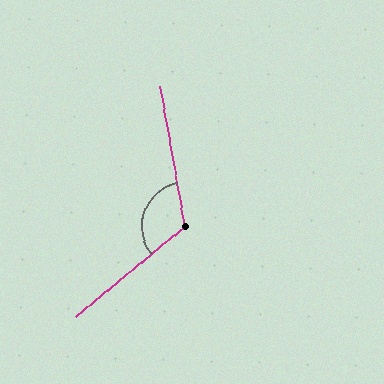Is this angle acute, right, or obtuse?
It is obtuse.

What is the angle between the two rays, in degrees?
Approximately 119 degrees.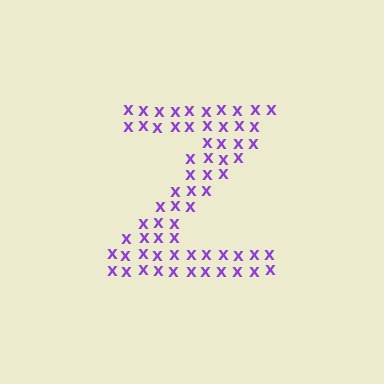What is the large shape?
The large shape is the letter Z.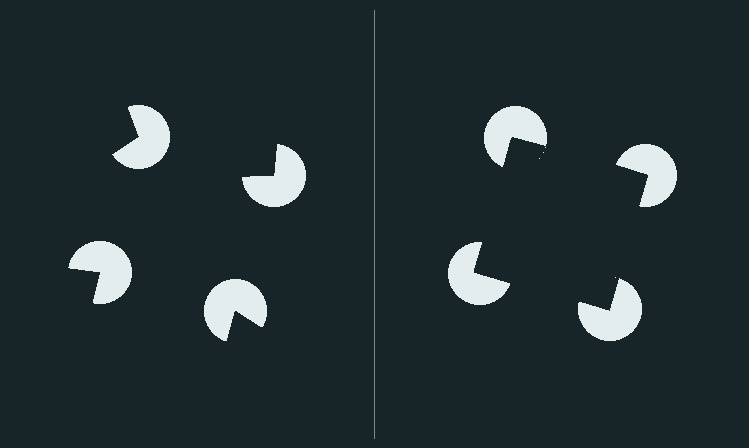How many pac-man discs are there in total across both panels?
8 — 4 on each side.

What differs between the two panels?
The pac-man discs are positioned identically on both sides; only the wedge orientations differ. On the right they align to a square; on the left they are misaligned.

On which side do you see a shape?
An illusory square appears on the right side. On the left side the wedge cuts are rotated, so no coherent shape forms.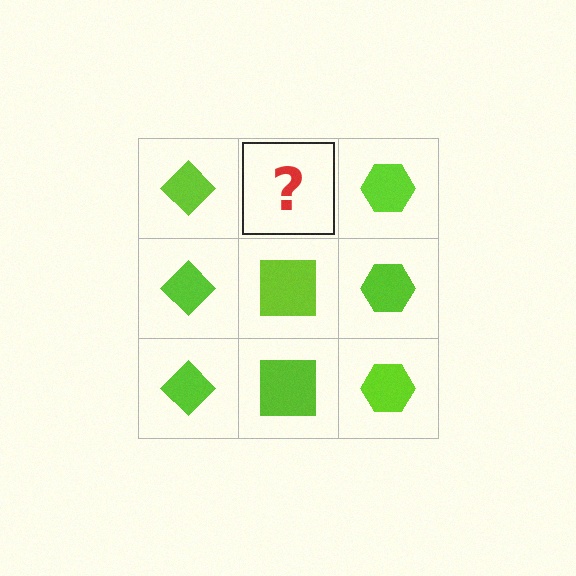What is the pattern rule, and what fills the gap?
The rule is that each column has a consistent shape. The gap should be filled with a lime square.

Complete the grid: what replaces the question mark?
The question mark should be replaced with a lime square.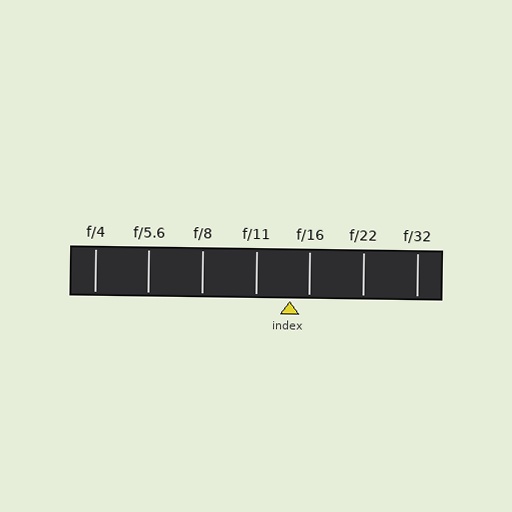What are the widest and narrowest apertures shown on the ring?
The widest aperture shown is f/4 and the narrowest is f/32.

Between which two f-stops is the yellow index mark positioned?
The index mark is between f/11 and f/16.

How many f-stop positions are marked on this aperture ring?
There are 7 f-stop positions marked.